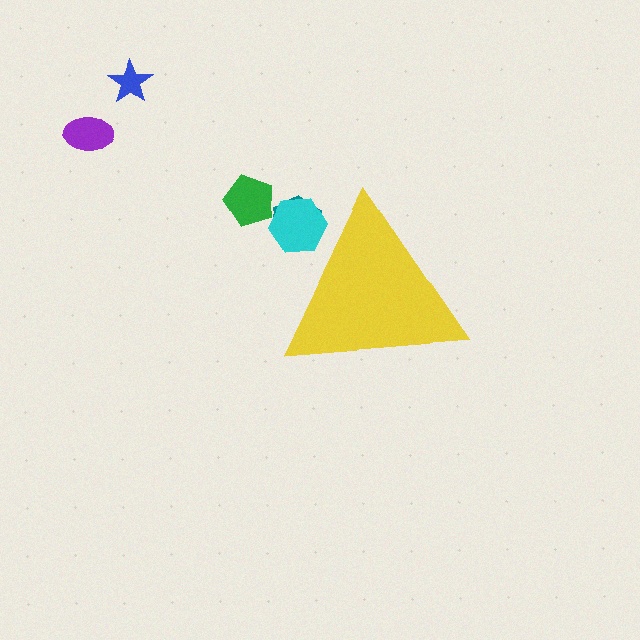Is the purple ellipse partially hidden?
No, the purple ellipse is fully visible.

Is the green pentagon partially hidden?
No, the green pentagon is fully visible.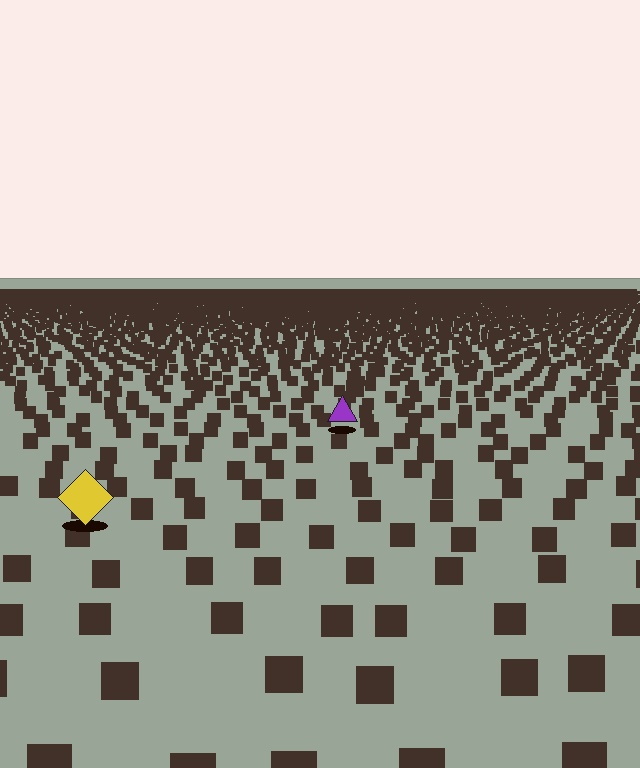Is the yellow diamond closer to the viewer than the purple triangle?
Yes. The yellow diamond is closer — you can tell from the texture gradient: the ground texture is coarser near it.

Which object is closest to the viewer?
The yellow diamond is closest. The texture marks near it are larger and more spread out.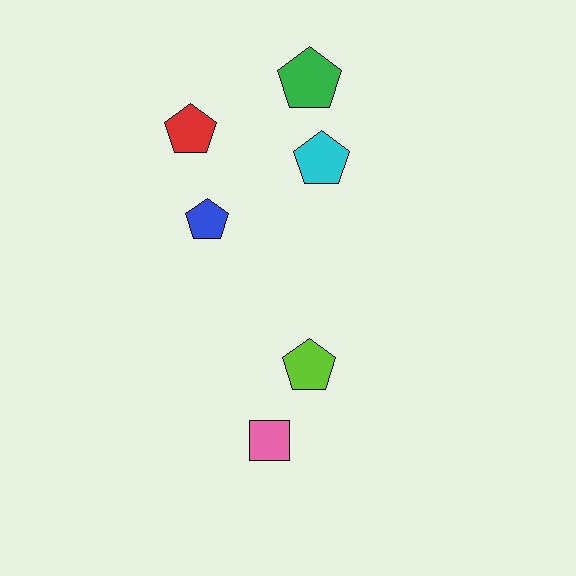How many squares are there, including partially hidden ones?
There is 1 square.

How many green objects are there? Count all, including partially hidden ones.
There is 1 green object.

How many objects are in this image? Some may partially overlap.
There are 6 objects.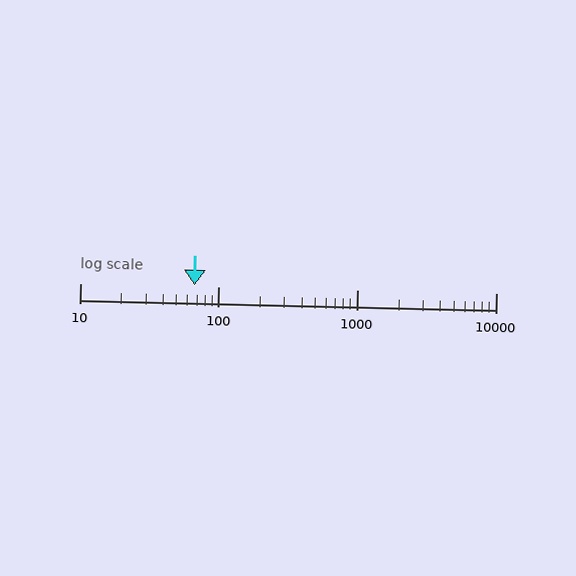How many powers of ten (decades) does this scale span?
The scale spans 3 decades, from 10 to 10000.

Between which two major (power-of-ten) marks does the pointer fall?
The pointer is between 10 and 100.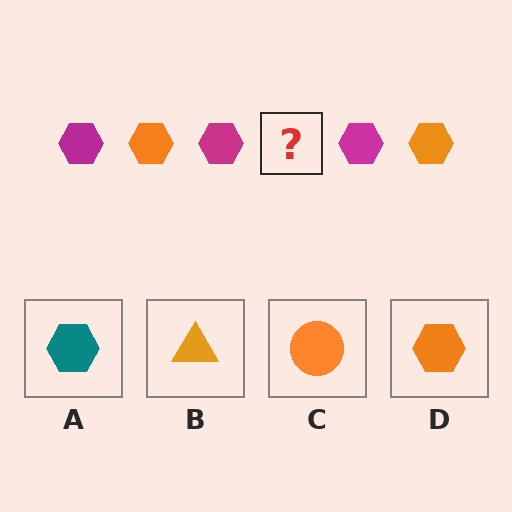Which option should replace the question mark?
Option D.